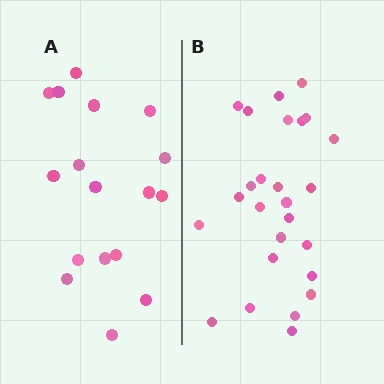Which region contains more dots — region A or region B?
Region B (the right region) has more dots.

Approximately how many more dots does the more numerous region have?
Region B has roughly 8 or so more dots than region A.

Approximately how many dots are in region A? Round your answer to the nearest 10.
About 20 dots. (The exact count is 17, which rounds to 20.)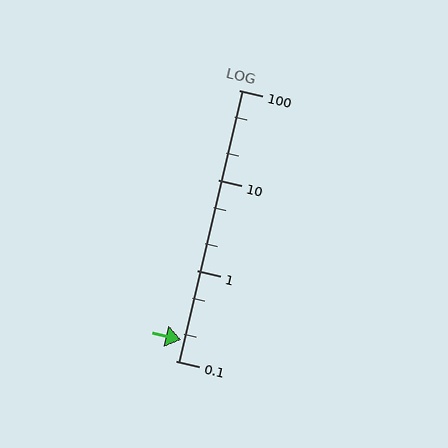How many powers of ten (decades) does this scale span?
The scale spans 3 decades, from 0.1 to 100.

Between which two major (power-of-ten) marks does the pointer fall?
The pointer is between 0.1 and 1.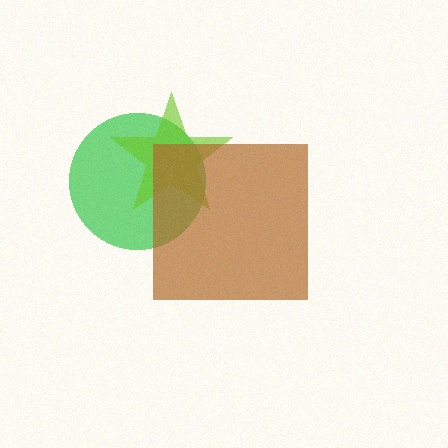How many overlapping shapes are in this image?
There are 3 overlapping shapes in the image.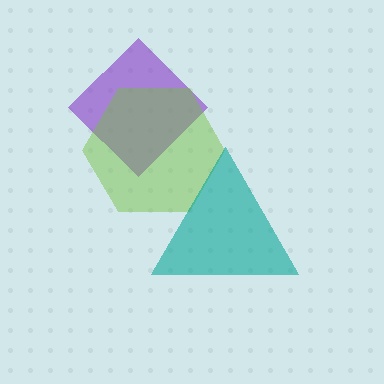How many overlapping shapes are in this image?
There are 3 overlapping shapes in the image.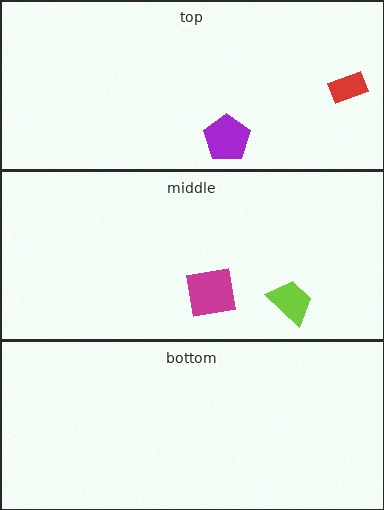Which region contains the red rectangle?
The top region.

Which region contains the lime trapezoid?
The middle region.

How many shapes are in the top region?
2.